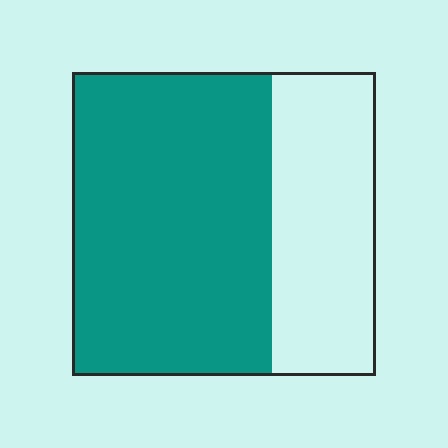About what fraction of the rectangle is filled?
About two thirds (2/3).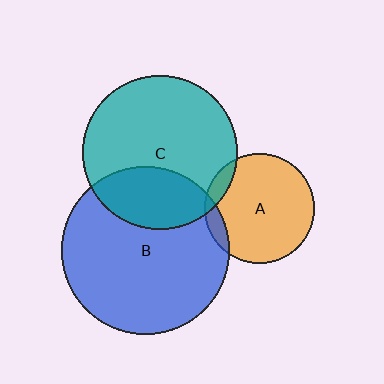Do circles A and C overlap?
Yes.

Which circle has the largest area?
Circle B (blue).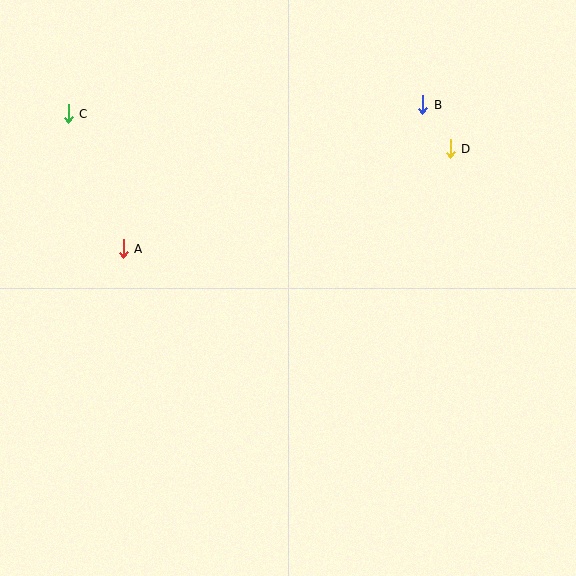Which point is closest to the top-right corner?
Point B is closest to the top-right corner.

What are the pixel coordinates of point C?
Point C is at (68, 114).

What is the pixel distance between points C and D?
The distance between C and D is 384 pixels.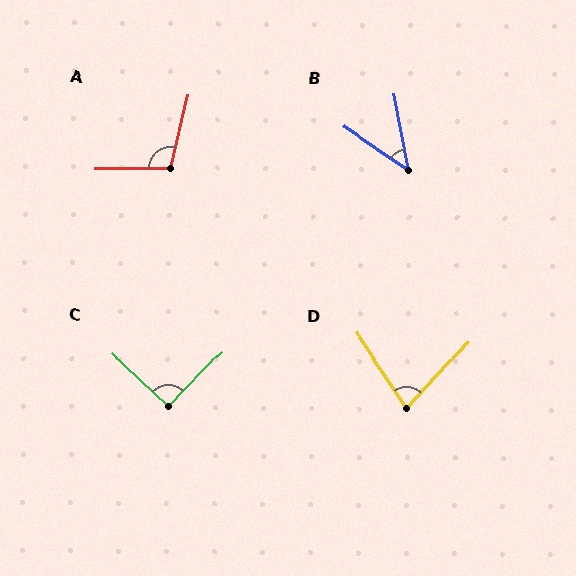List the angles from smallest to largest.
B (45°), D (76°), C (92°), A (104°).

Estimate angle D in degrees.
Approximately 76 degrees.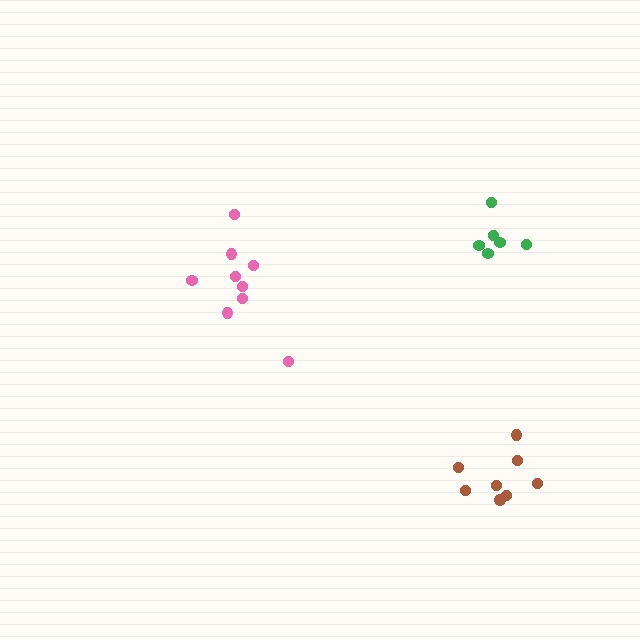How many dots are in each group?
Group 1: 9 dots, Group 2: 6 dots, Group 3: 8 dots (23 total).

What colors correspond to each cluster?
The clusters are colored: pink, green, brown.